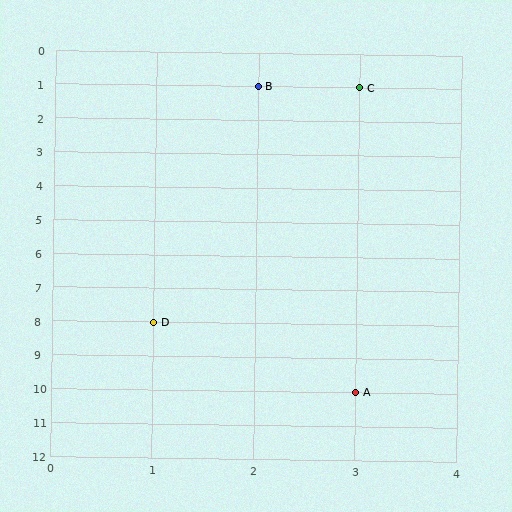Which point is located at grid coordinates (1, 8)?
Point D is at (1, 8).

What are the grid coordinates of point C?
Point C is at grid coordinates (3, 1).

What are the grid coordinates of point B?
Point B is at grid coordinates (2, 1).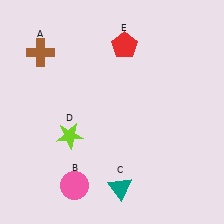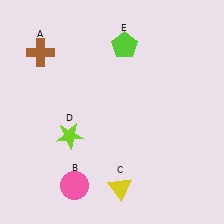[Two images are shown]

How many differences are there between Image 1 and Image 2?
There are 2 differences between the two images.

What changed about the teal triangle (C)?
In Image 1, C is teal. In Image 2, it changed to yellow.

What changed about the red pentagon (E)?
In Image 1, E is red. In Image 2, it changed to lime.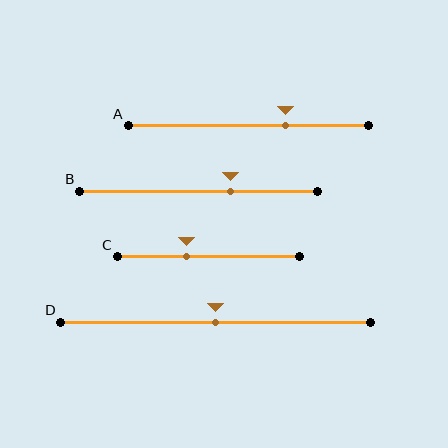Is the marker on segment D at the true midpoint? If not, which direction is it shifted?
Yes, the marker on segment D is at the true midpoint.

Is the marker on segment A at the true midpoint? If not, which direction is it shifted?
No, the marker on segment A is shifted to the right by about 16% of the segment length.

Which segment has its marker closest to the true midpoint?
Segment D has its marker closest to the true midpoint.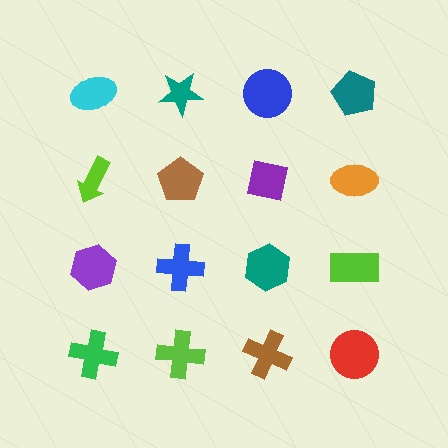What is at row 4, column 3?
A brown cross.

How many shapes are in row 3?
4 shapes.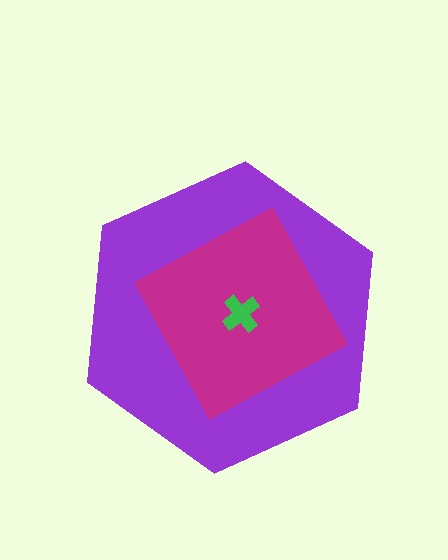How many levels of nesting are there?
3.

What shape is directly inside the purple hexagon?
The magenta square.